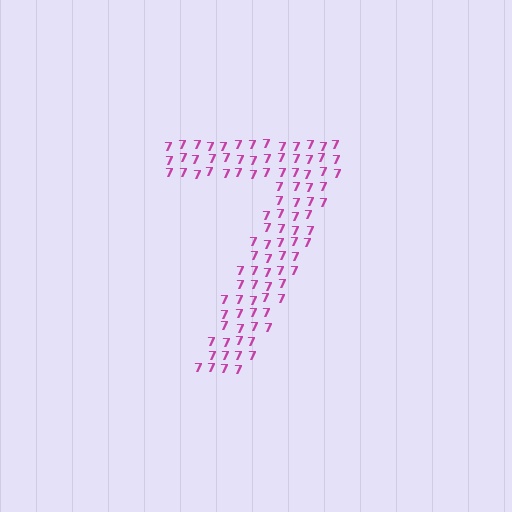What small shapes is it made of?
It is made of small digit 7's.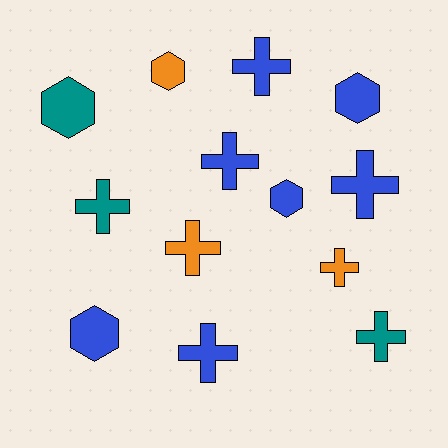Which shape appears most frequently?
Cross, with 8 objects.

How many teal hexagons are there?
There is 1 teal hexagon.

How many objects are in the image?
There are 13 objects.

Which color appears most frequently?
Blue, with 7 objects.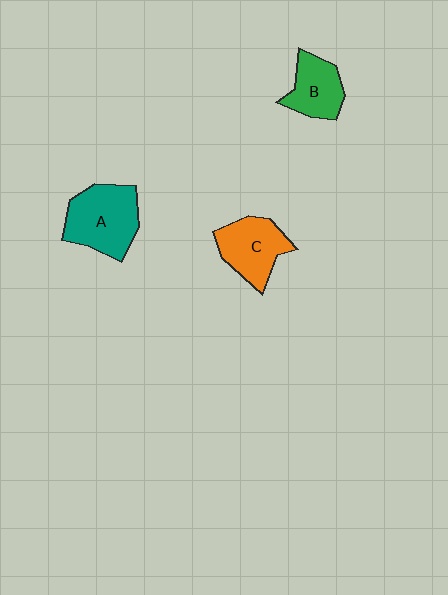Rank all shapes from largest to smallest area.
From largest to smallest: A (teal), C (orange), B (green).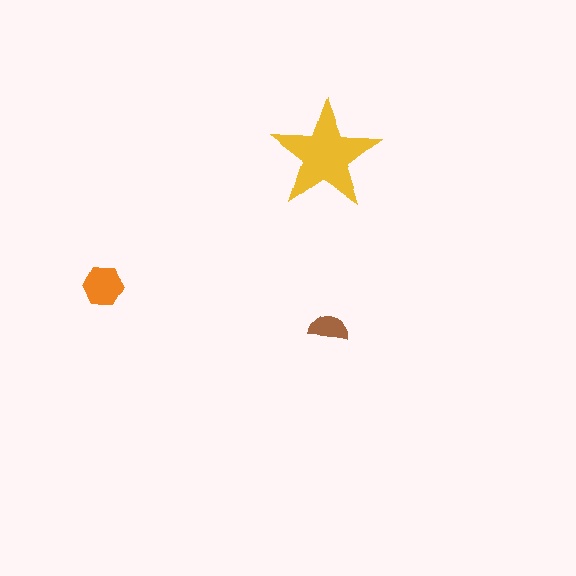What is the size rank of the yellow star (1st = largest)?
1st.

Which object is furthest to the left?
The orange hexagon is leftmost.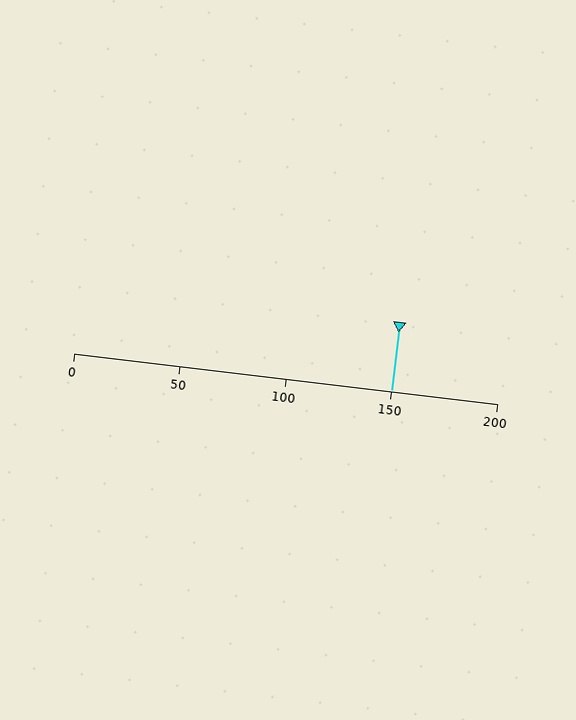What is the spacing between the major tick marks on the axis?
The major ticks are spaced 50 apart.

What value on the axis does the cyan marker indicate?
The marker indicates approximately 150.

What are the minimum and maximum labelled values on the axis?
The axis runs from 0 to 200.